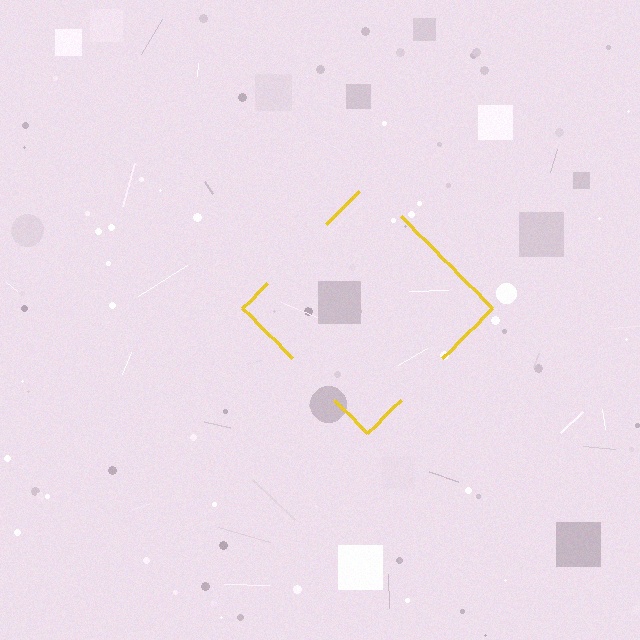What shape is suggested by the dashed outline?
The dashed outline suggests a diamond.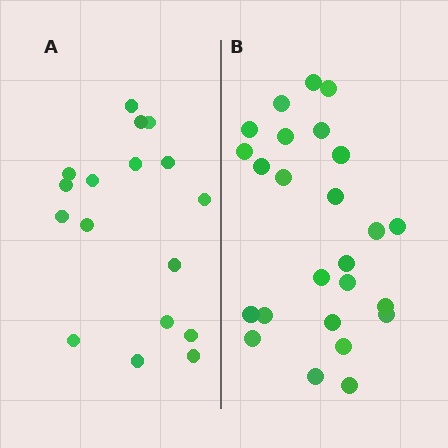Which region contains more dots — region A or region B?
Region B (the right region) has more dots.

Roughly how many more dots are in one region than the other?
Region B has roughly 8 or so more dots than region A.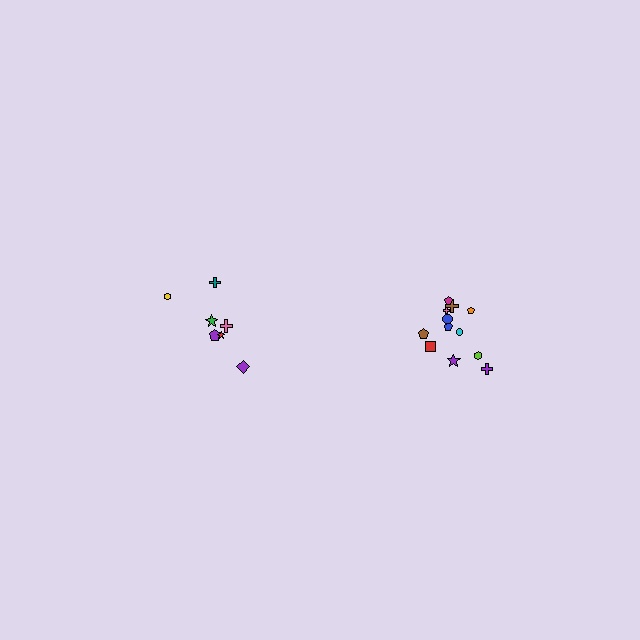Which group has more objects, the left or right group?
The right group.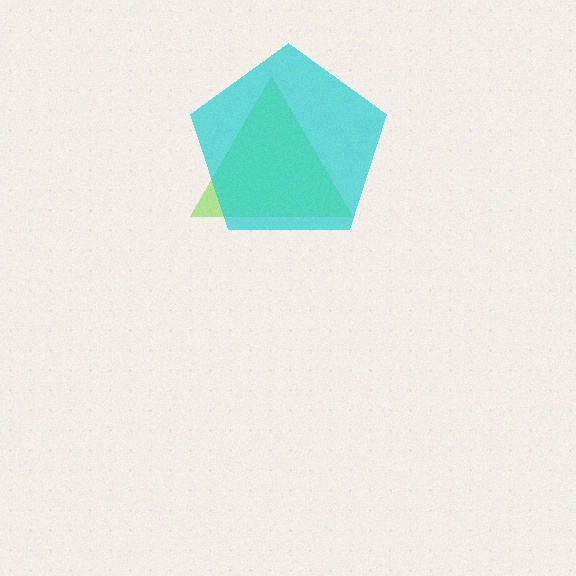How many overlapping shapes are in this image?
There are 2 overlapping shapes in the image.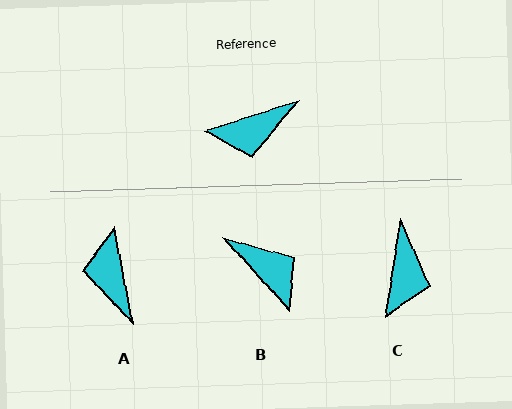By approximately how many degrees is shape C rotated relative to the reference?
Approximately 64 degrees counter-clockwise.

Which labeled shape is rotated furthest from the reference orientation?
B, about 115 degrees away.